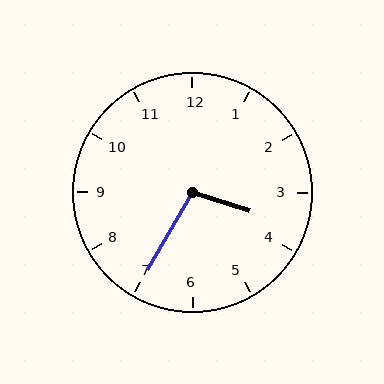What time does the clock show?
3:35.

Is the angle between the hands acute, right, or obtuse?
It is obtuse.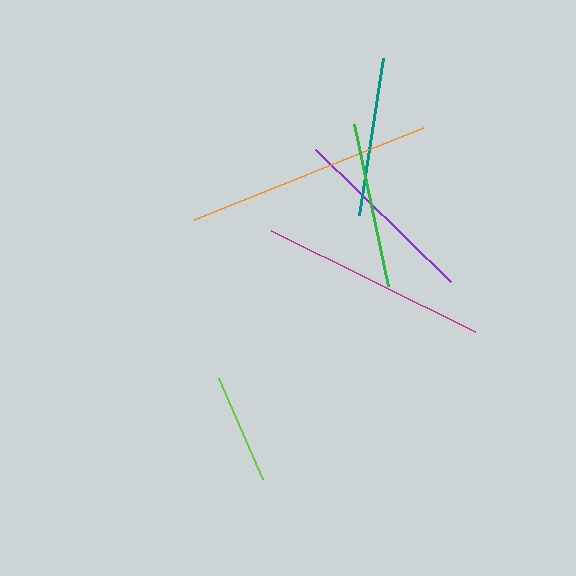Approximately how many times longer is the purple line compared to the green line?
The purple line is approximately 1.1 times the length of the green line.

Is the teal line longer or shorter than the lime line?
The teal line is longer than the lime line.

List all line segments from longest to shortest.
From longest to shortest: orange, magenta, purple, green, teal, lime.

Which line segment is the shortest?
The lime line is the shortest at approximately 111 pixels.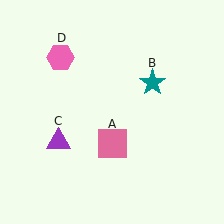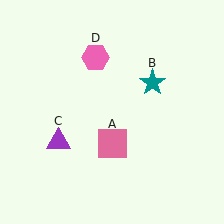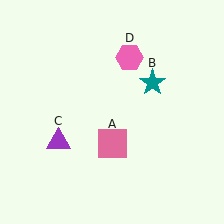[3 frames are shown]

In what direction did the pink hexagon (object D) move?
The pink hexagon (object D) moved right.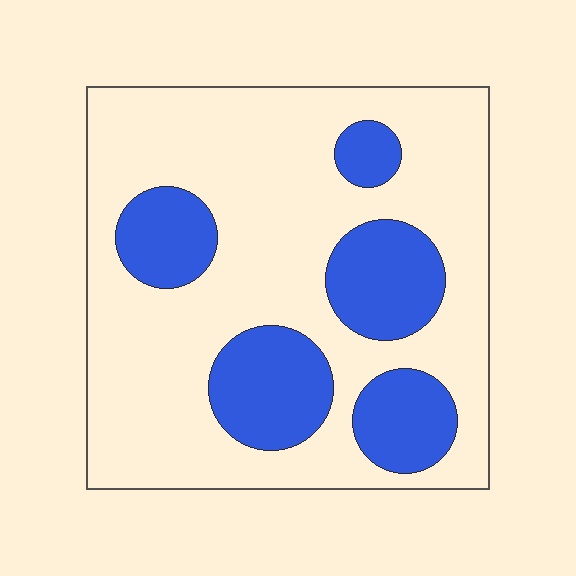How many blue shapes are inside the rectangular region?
5.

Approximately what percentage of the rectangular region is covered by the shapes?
Approximately 25%.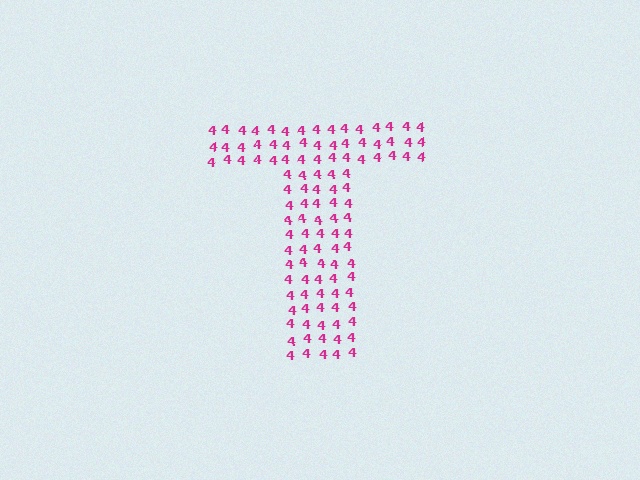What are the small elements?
The small elements are digit 4's.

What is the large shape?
The large shape is the letter T.